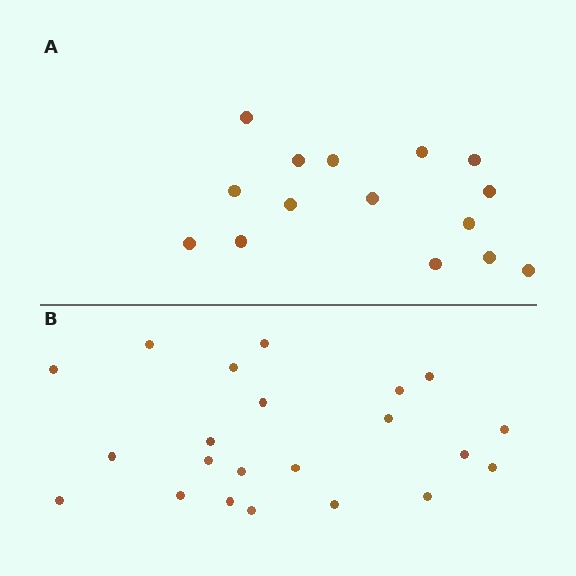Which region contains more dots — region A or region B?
Region B (the bottom region) has more dots.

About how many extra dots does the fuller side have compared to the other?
Region B has roughly 8 or so more dots than region A.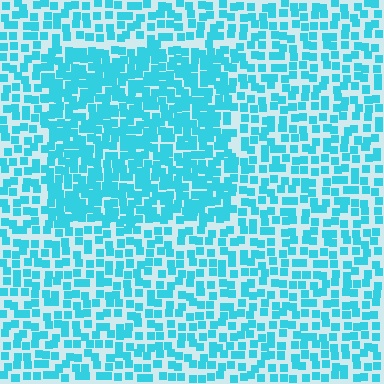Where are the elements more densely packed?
The elements are more densely packed inside the rectangle boundary.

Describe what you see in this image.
The image contains small cyan elements arranged at two different densities. A rectangle-shaped region is visible where the elements are more densely packed than the surrounding area.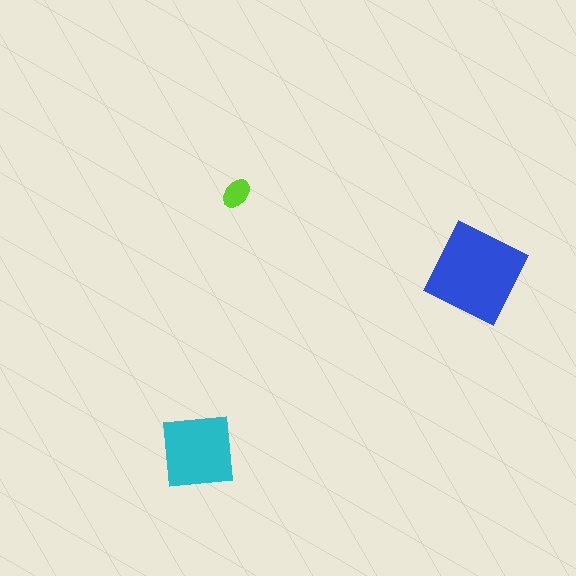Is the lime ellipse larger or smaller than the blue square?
Smaller.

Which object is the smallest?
The lime ellipse.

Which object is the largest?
The blue square.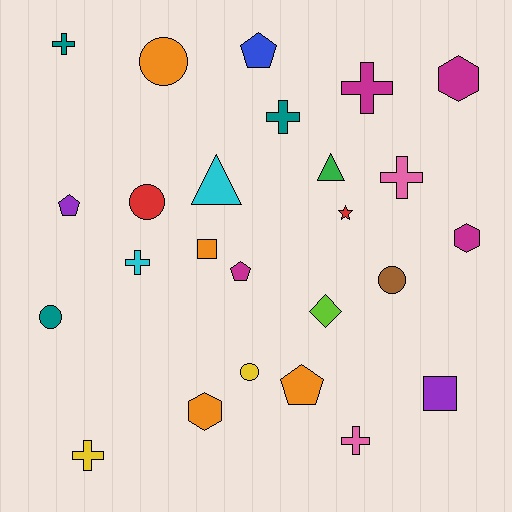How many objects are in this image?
There are 25 objects.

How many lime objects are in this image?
There is 1 lime object.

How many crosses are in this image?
There are 7 crosses.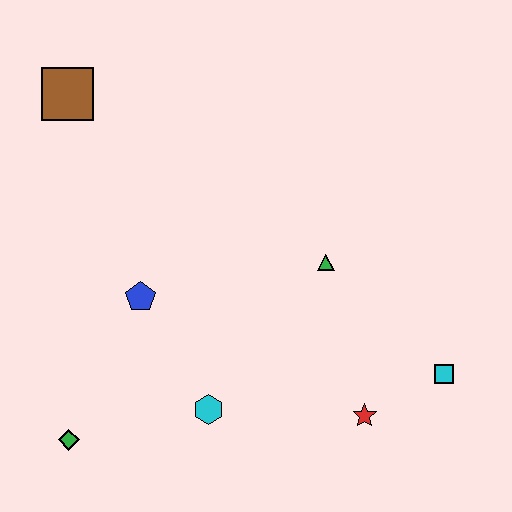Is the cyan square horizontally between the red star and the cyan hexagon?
No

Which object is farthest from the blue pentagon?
The cyan square is farthest from the blue pentagon.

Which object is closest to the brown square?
The blue pentagon is closest to the brown square.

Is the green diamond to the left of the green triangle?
Yes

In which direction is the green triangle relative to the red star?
The green triangle is above the red star.